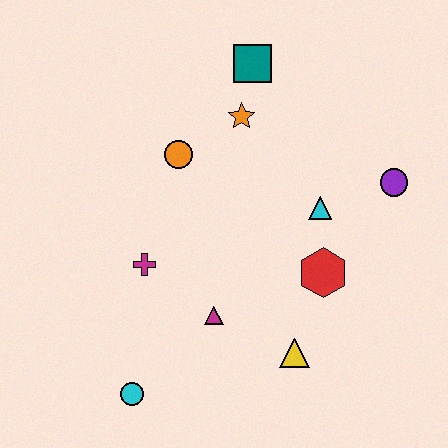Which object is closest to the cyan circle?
The magenta triangle is closest to the cyan circle.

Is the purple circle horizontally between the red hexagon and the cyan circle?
No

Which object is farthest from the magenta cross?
The purple circle is farthest from the magenta cross.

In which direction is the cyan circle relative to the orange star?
The cyan circle is below the orange star.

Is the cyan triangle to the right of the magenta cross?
Yes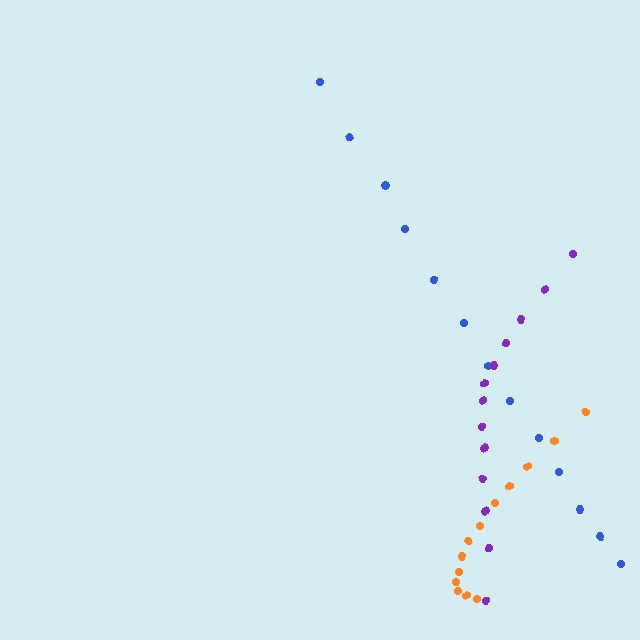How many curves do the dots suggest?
There are 3 distinct paths.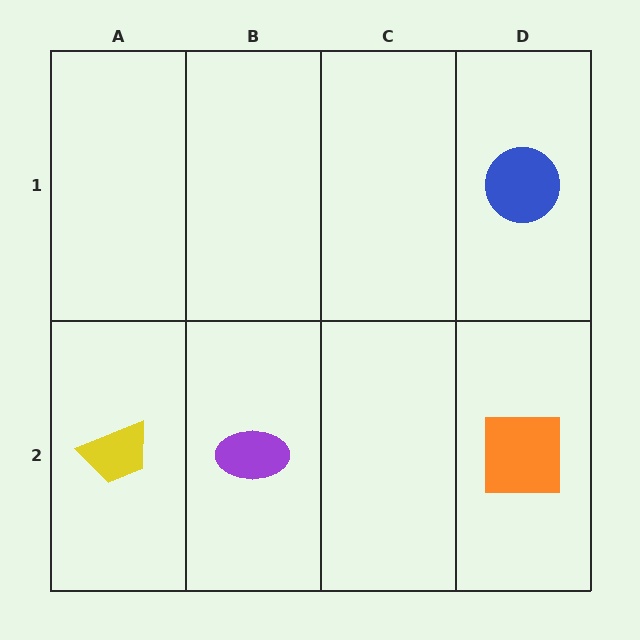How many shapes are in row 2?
3 shapes.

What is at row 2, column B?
A purple ellipse.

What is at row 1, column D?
A blue circle.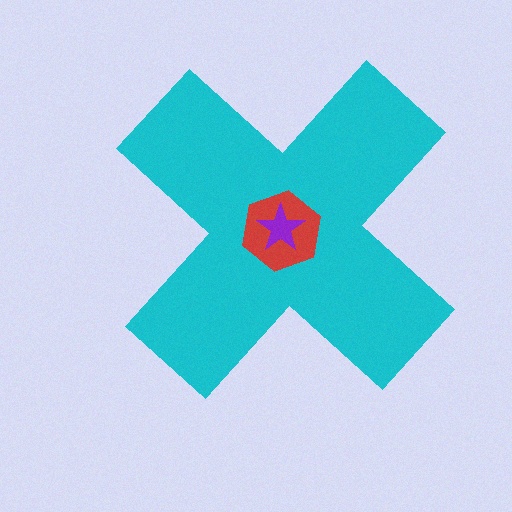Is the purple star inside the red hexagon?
Yes.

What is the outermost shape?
The cyan cross.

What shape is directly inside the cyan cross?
The red hexagon.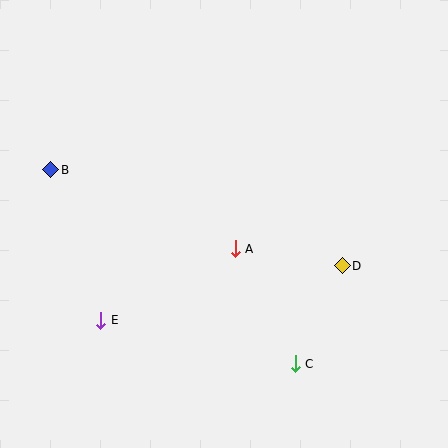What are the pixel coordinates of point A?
Point A is at (235, 249).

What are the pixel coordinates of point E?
Point E is at (101, 320).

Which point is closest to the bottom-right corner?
Point C is closest to the bottom-right corner.